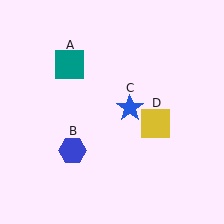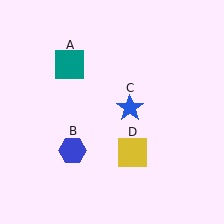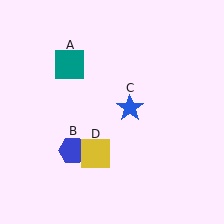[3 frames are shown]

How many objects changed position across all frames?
1 object changed position: yellow square (object D).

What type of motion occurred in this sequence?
The yellow square (object D) rotated clockwise around the center of the scene.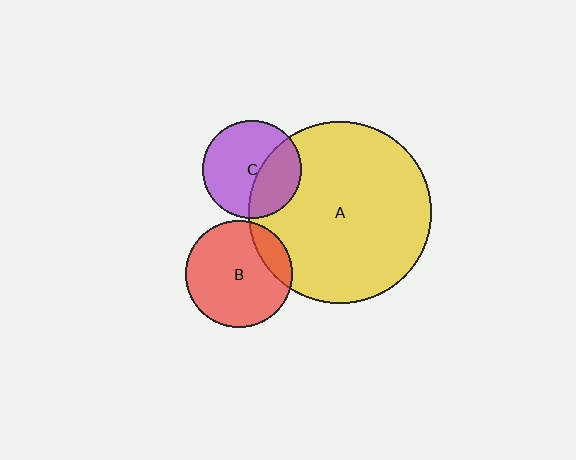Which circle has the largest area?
Circle A (yellow).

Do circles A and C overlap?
Yes.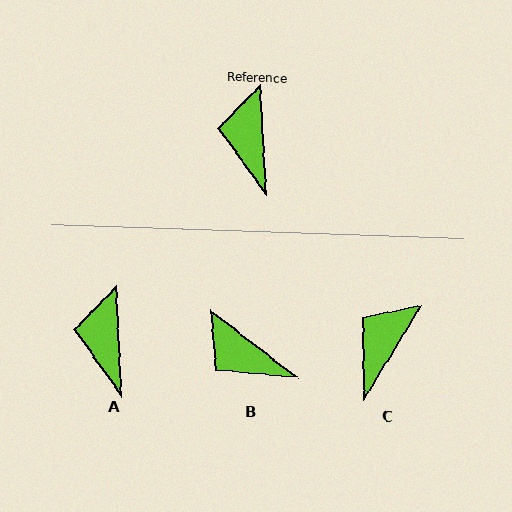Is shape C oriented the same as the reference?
No, it is off by about 34 degrees.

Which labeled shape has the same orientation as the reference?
A.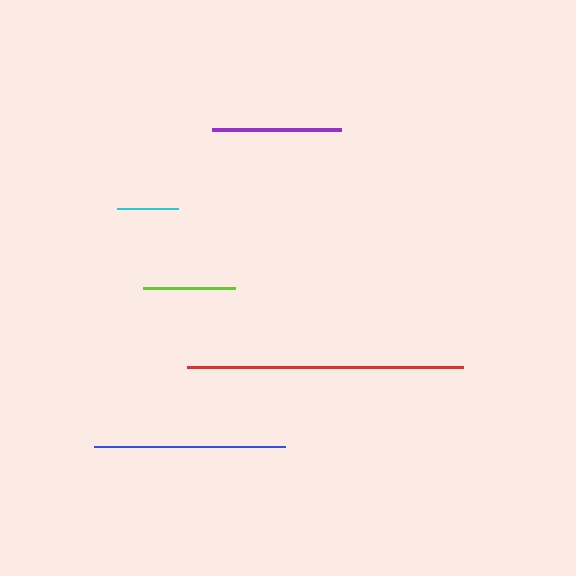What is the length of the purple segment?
The purple segment is approximately 129 pixels long.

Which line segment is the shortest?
The cyan line is the shortest at approximately 61 pixels.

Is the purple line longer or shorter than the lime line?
The purple line is longer than the lime line.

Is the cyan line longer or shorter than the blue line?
The blue line is longer than the cyan line.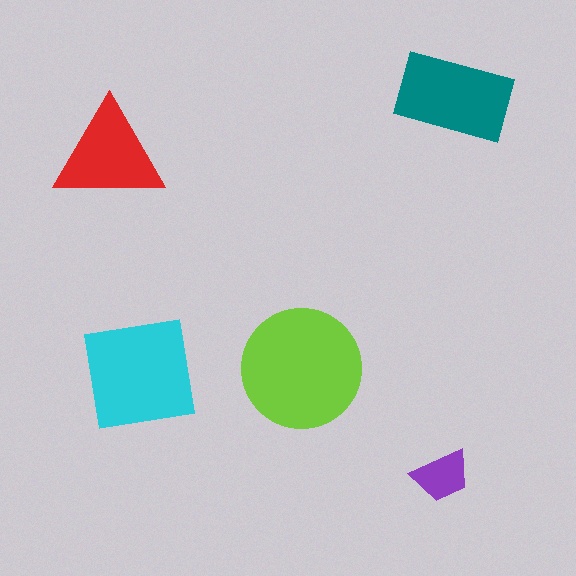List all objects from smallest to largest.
The purple trapezoid, the red triangle, the teal rectangle, the cyan square, the lime circle.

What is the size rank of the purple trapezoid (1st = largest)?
5th.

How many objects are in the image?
There are 5 objects in the image.